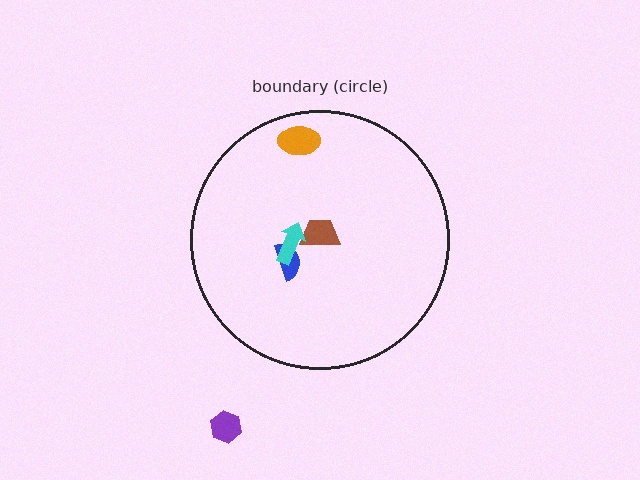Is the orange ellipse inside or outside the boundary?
Inside.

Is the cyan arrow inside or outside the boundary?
Inside.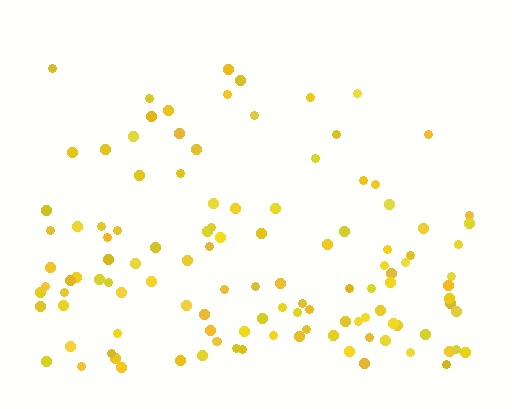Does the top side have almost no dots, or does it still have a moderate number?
Still a moderate number, just noticeably fewer than the bottom.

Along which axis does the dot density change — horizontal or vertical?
Vertical.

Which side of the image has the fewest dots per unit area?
The top.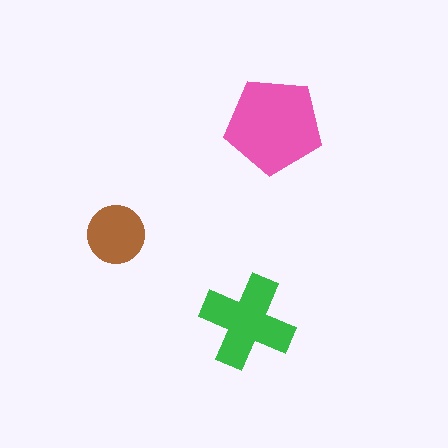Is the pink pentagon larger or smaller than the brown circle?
Larger.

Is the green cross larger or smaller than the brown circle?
Larger.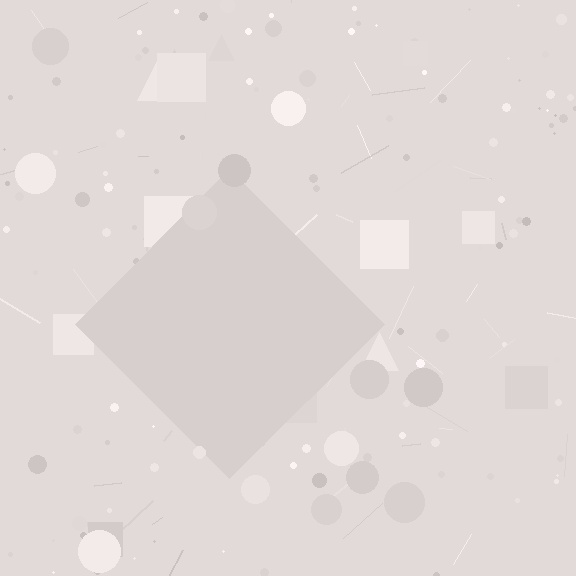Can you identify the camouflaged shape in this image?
The camouflaged shape is a diamond.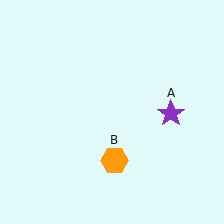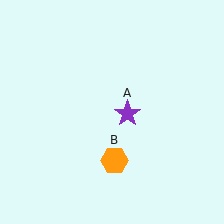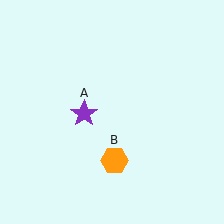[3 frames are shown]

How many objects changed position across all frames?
1 object changed position: purple star (object A).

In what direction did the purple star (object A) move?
The purple star (object A) moved left.